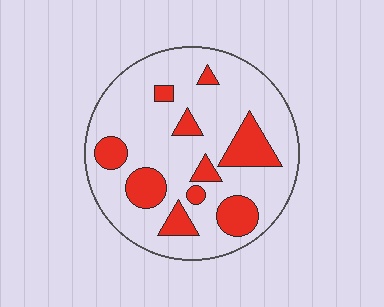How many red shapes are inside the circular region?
10.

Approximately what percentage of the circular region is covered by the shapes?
Approximately 25%.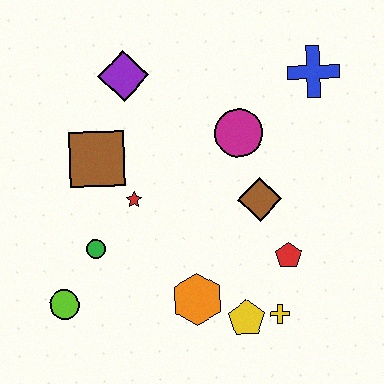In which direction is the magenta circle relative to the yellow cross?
The magenta circle is above the yellow cross.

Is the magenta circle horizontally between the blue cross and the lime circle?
Yes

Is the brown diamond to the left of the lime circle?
No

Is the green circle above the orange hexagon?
Yes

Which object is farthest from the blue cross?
The lime circle is farthest from the blue cross.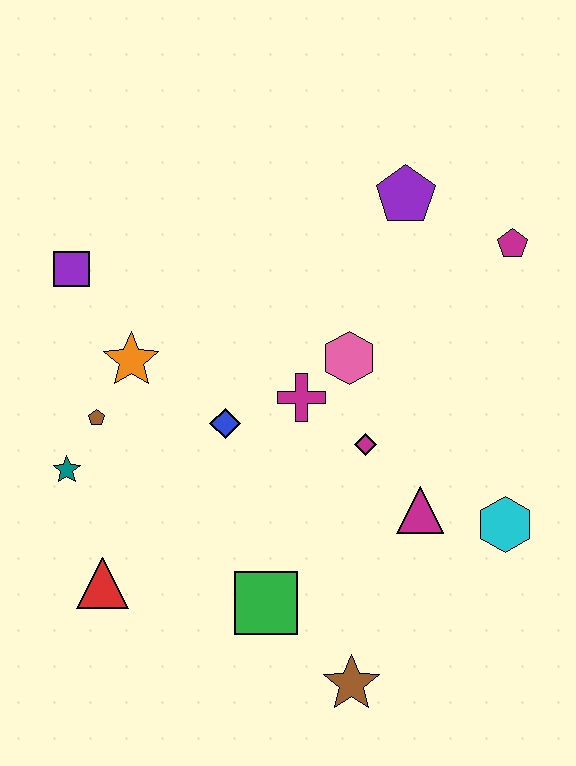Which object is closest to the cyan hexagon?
The magenta triangle is closest to the cyan hexagon.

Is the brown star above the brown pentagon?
No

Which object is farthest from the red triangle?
The magenta pentagon is farthest from the red triangle.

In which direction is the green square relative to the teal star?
The green square is to the right of the teal star.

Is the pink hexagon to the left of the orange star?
No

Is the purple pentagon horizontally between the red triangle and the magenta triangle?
Yes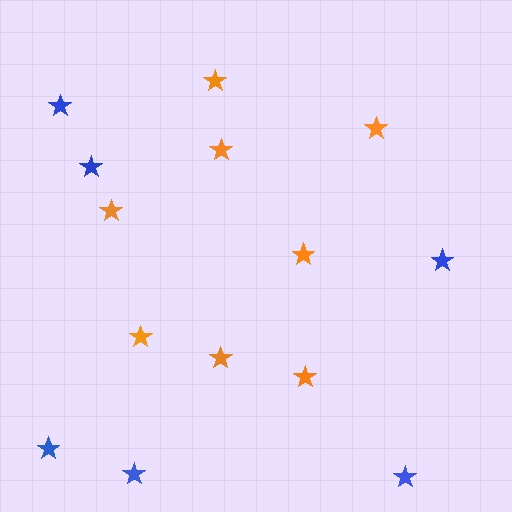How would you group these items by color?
There are 2 groups: one group of blue stars (6) and one group of orange stars (8).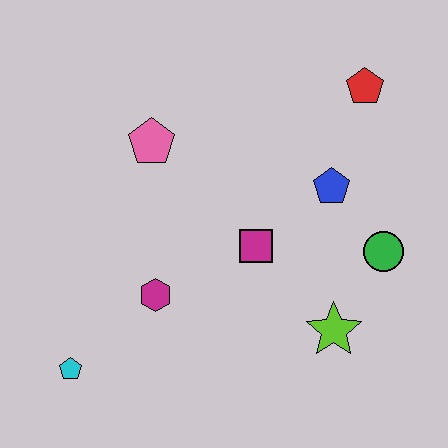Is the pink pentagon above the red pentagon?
No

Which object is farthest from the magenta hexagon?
The red pentagon is farthest from the magenta hexagon.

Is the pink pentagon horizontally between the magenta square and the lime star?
No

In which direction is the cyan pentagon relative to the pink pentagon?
The cyan pentagon is below the pink pentagon.